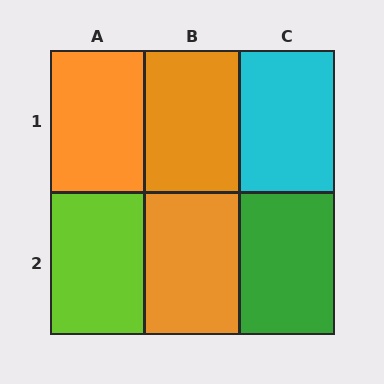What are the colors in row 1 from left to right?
Orange, orange, cyan.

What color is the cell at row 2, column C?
Green.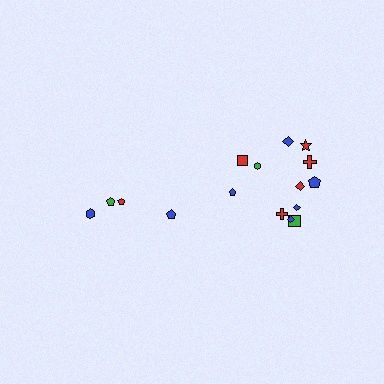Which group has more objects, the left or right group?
The right group.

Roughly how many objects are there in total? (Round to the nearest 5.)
Roughly 15 objects in total.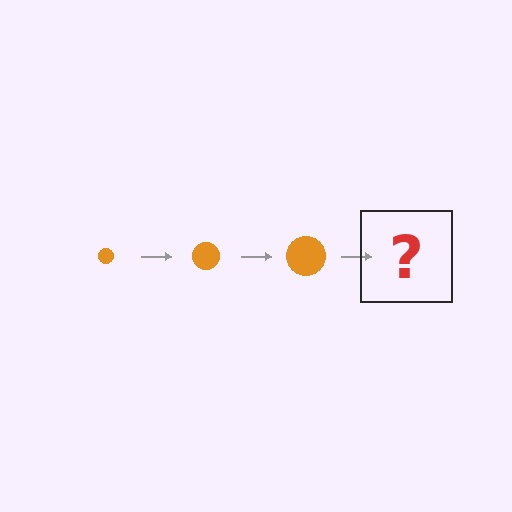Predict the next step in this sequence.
The next step is an orange circle, larger than the previous one.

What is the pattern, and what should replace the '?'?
The pattern is that the circle gets progressively larger each step. The '?' should be an orange circle, larger than the previous one.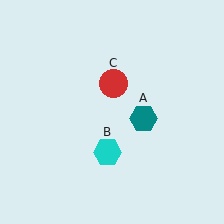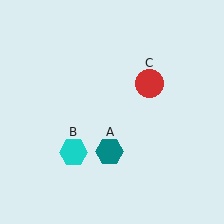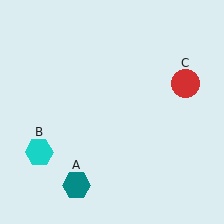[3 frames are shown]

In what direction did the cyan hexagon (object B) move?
The cyan hexagon (object B) moved left.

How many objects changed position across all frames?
3 objects changed position: teal hexagon (object A), cyan hexagon (object B), red circle (object C).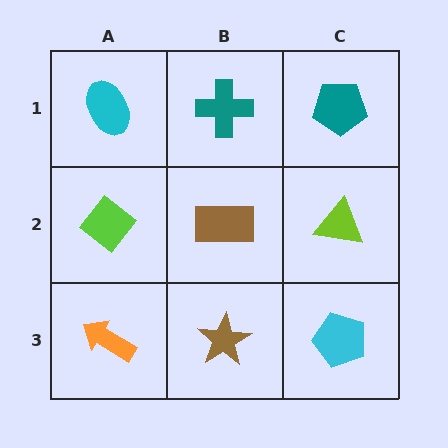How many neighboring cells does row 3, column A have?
2.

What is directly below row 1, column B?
A brown rectangle.